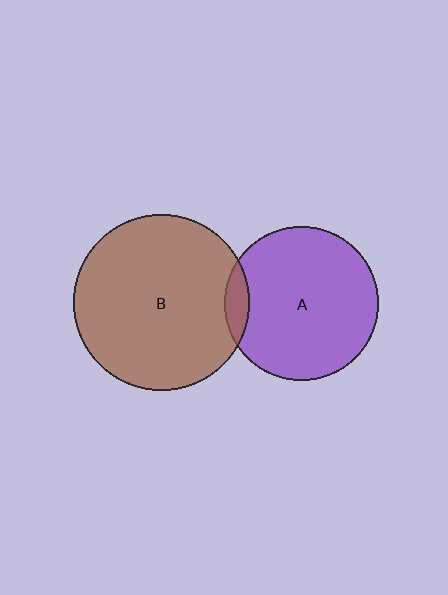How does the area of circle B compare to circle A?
Approximately 1.3 times.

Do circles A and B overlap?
Yes.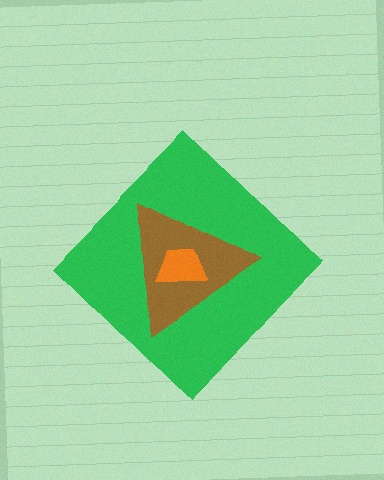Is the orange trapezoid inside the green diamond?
Yes.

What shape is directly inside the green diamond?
The brown triangle.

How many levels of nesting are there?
3.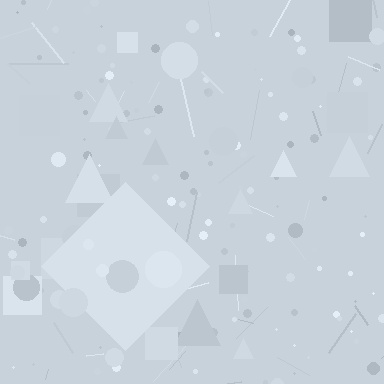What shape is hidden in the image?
A diamond is hidden in the image.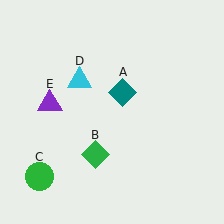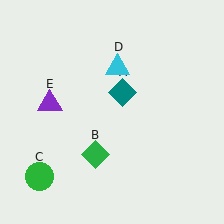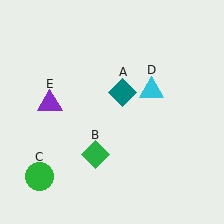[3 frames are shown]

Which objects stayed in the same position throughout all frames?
Teal diamond (object A) and green diamond (object B) and green circle (object C) and purple triangle (object E) remained stationary.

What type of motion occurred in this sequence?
The cyan triangle (object D) rotated clockwise around the center of the scene.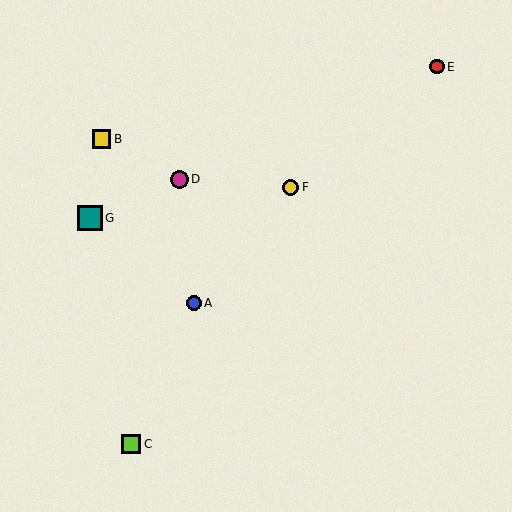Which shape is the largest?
The teal square (labeled G) is the largest.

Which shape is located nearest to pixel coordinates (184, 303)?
The blue circle (labeled A) at (194, 303) is nearest to that location.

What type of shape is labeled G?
Shape G is a teal square.